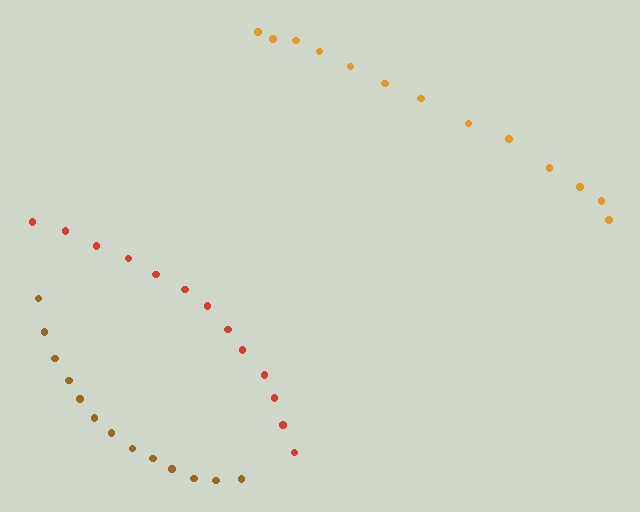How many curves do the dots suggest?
There are 3 distinct paths.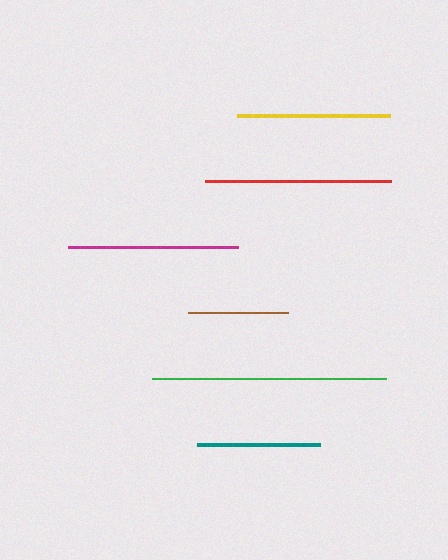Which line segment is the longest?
The green line is the longest at approximately 233 pixels.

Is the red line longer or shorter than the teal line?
The red line is longer than the teal line.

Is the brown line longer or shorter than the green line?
The green line is longer than the brown line.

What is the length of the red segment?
The red segment is approximately 186 pixels long.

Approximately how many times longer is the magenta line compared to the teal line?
The magenta line is approximately 1.4 times the length of the teal line.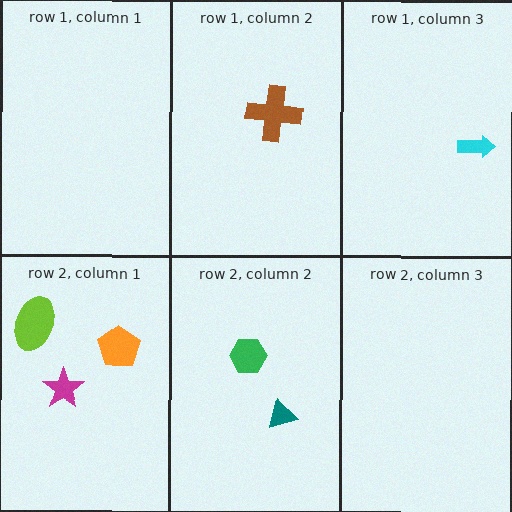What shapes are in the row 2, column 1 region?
The magenta star, the lime ellipse, the orange pentagon.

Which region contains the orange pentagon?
The row 2, column 1 region.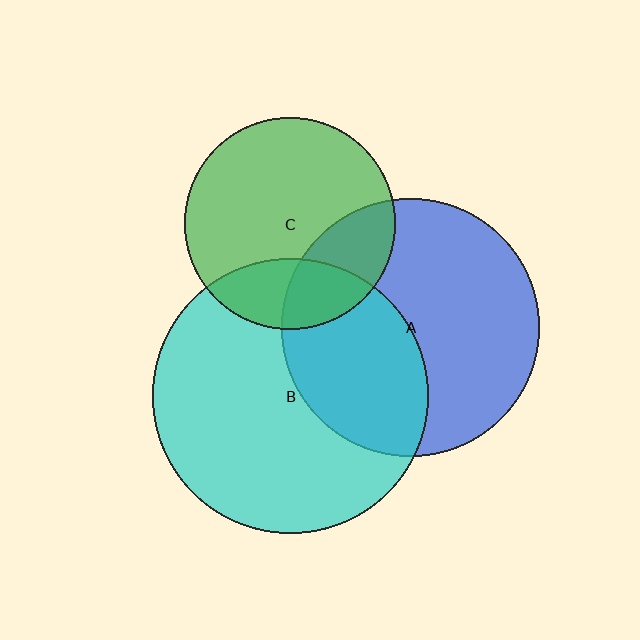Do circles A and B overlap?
Yes.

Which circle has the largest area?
Circle B (cyan).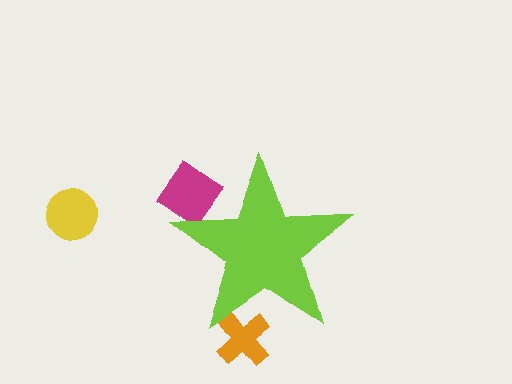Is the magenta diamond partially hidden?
Yes, the magenta diamond is partially hidden behind the lime star.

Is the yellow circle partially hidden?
No, the yellow circle is fully visible.